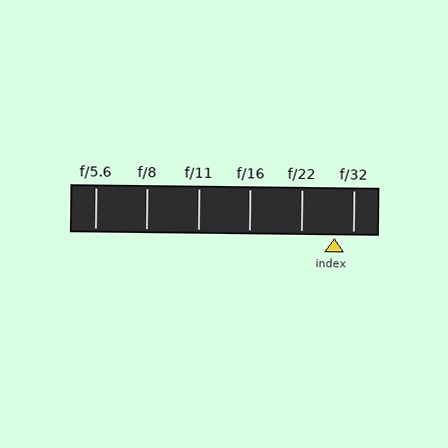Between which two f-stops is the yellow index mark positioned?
The index mark is between f/22 and f/32.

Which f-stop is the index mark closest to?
The index mark is closest to f/32.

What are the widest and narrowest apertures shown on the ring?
The widest aperture shown is f/5.6 and the narrowest is f/32.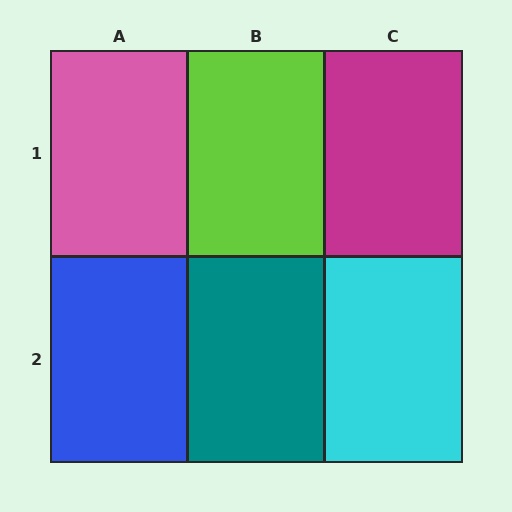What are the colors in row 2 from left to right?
Blue, teal, cyan.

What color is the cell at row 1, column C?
Magenta.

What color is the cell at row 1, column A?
Pink.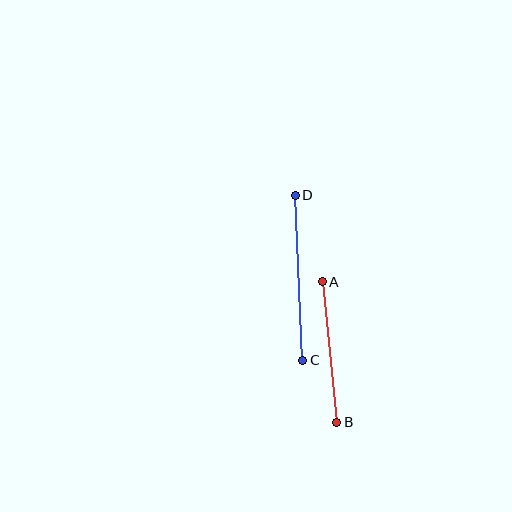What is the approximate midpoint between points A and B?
The midpoint is at approximately (330, 352) pixels.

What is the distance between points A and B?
The distance is approximately 141 pixels.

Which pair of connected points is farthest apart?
Points C and D are farthest apart.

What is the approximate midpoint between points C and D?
The midpoint is at approximately (299, 278) pixels.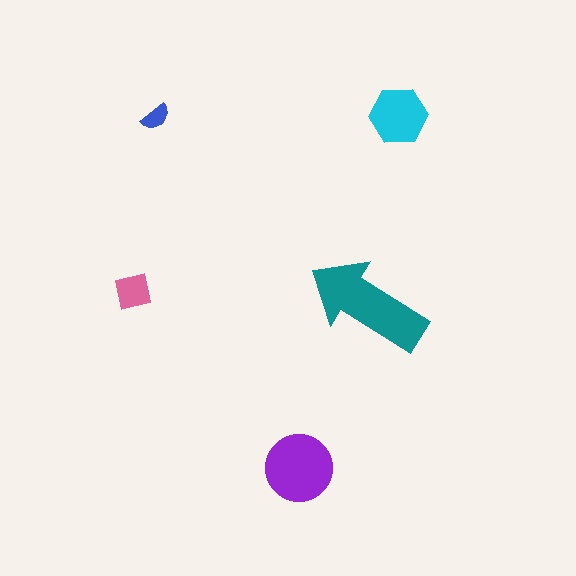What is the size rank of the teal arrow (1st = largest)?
1st.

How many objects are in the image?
There are 5 objects in the image.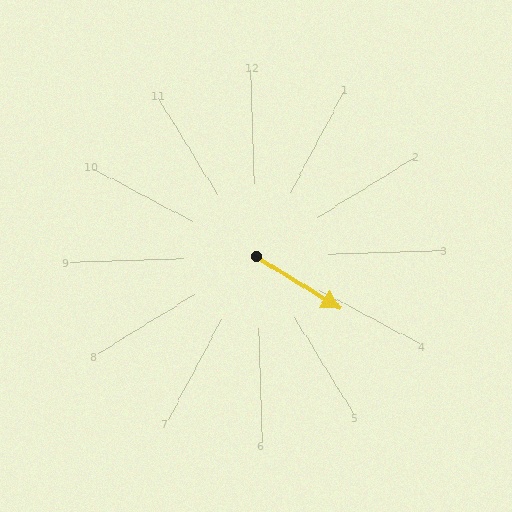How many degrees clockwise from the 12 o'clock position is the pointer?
Approximately 124 degrees.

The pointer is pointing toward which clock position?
Roughly 4 o'clock.